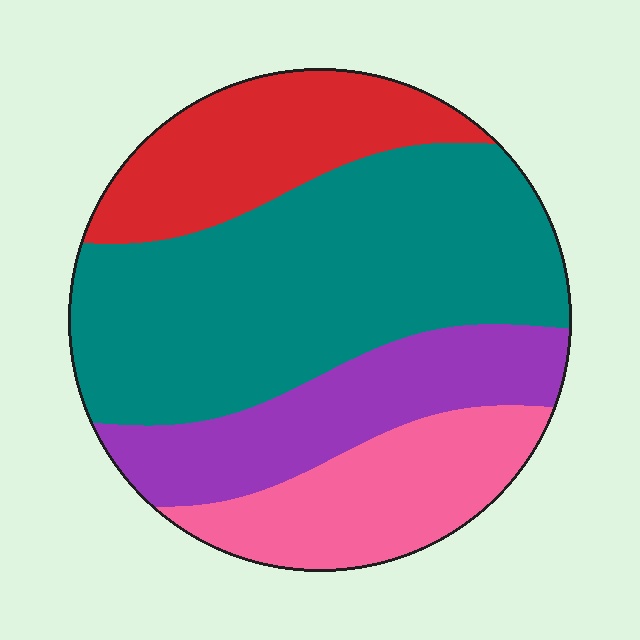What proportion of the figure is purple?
Purple takes up between a sixth and a third of the figure.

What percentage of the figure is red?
Red takes up about one fifth (1/5) of the figure.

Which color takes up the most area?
Teal, at roughly 45%.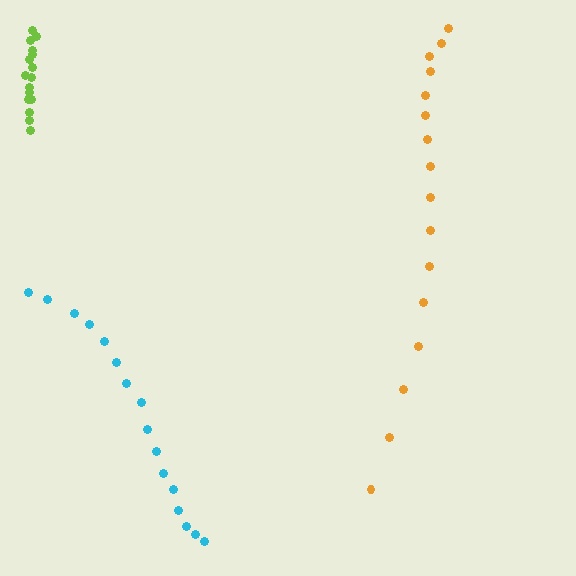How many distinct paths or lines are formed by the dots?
There are 3 distinct paths.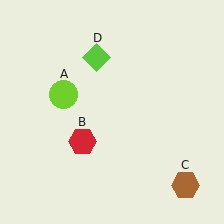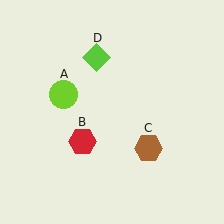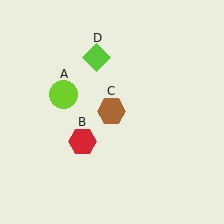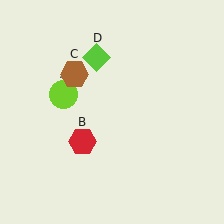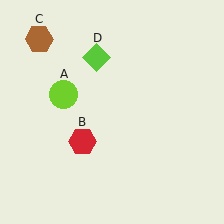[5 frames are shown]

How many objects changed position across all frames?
1 object changed position: brown hexagon (object C).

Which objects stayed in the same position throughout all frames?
Lime circle (object A) and red hexagon (object B) and lime diamond (object D) remained stationary.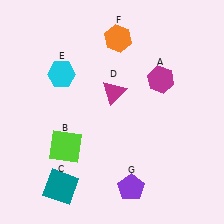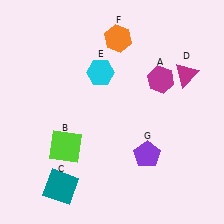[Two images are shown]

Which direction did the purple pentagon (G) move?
The purple pentagon (G) moved up.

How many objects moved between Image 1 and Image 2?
3 objects moved between the two images.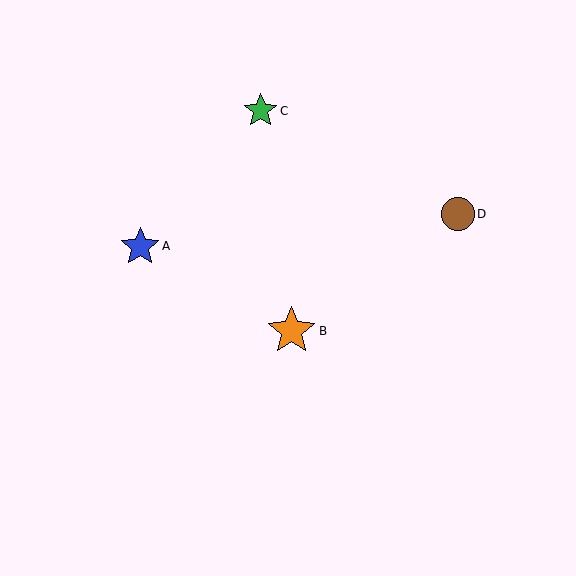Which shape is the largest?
The orange star (labeled B) is the largest.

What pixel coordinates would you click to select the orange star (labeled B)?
Click at (292, 331) to select the orange star B.